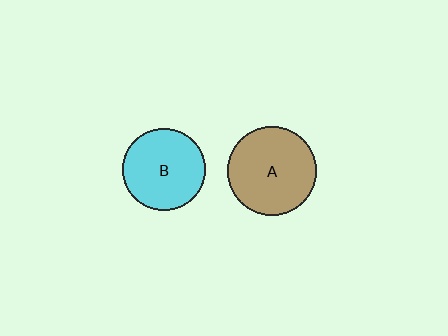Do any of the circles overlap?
No, none of the circles overlap.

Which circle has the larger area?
Circle A (brown).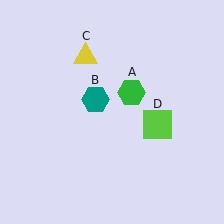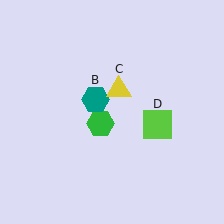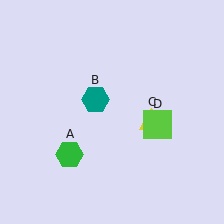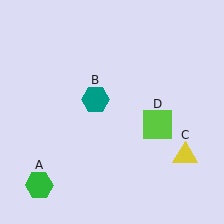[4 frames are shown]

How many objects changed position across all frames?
2 objects changed position: green hexagon (object A), yellow triangle (object C).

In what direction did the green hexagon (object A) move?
The green hexagon (object A) moved down and to the left.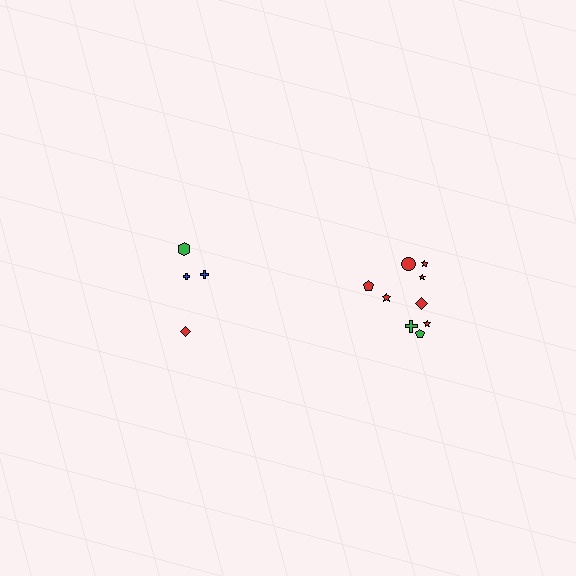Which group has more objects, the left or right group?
The right group.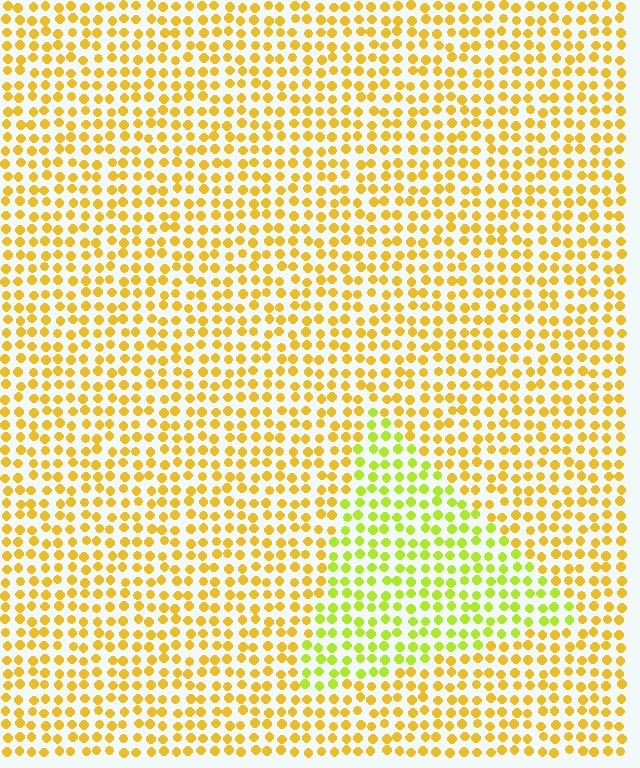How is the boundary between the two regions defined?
The boundary is defined purely by a slight shift in hue (about 34 degrees). Spacing, size, and orientation are identical on both sides.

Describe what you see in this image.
The image is filled with small yellow elements in a uniform arrangement. A triangle-shaped region is visible where the elements are tinted to a slightly different hue, forming a subtle color boundary.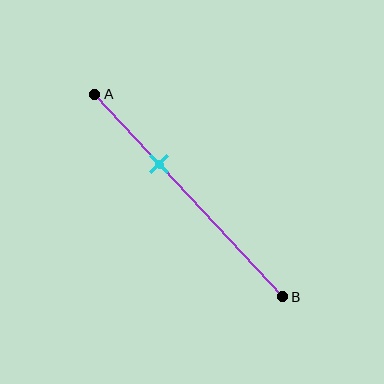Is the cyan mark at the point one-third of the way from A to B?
Yes, the mark is approximately at the one-third point.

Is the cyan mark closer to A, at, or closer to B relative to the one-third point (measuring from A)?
The cyan mark is approximately at the one-third point of segment AB.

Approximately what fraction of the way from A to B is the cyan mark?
The cyan mark is approximately 35% of the way from A to B.